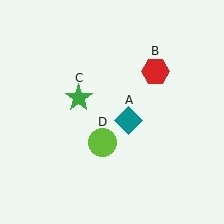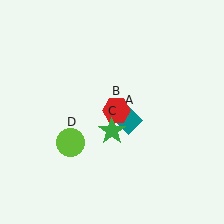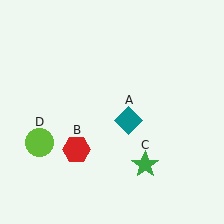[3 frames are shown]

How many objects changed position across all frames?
3 objects changed position: red hexagon (object B), green star (object C), lime circle (object D).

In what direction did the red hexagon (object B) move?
The red hexagon (object B) moved down and to the left.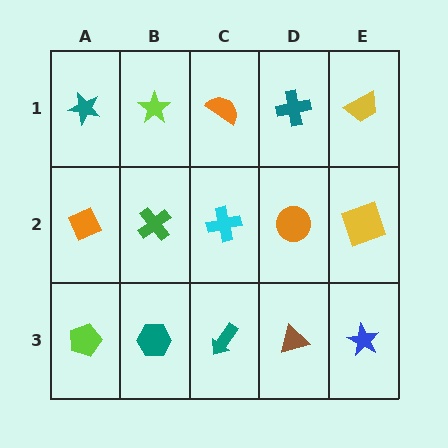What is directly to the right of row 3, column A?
A teal hexagon.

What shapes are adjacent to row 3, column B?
A green cross (row 2, column B), a lime pentagon (row 3, column A), a teal arrow (row 3, column C).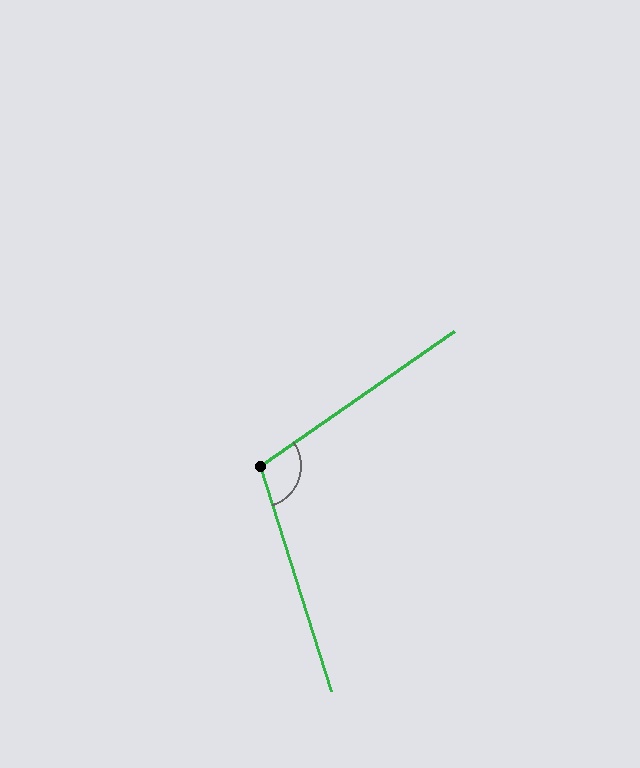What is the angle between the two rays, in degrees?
Approximately 107 degrees.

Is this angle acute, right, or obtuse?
It is obtuse.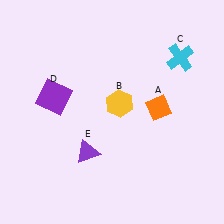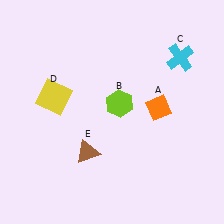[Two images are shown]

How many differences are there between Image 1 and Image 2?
There are 3 differences between the two images.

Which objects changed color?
B changed from yellow to lime. D changed from purple to yellow. E changed from purple to brown.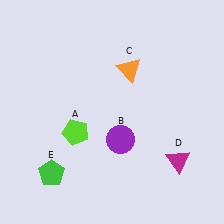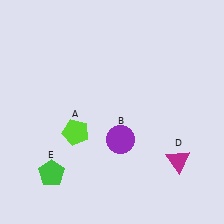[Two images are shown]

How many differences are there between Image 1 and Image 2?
There is 1 difference between the two images.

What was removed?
The orange triangle (C) was removed in Image 2.